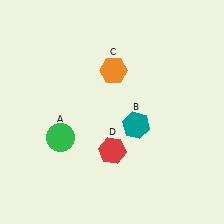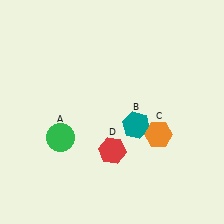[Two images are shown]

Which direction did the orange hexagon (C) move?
The orange hexagon (C) moved down.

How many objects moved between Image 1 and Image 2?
1 object moved between the two images.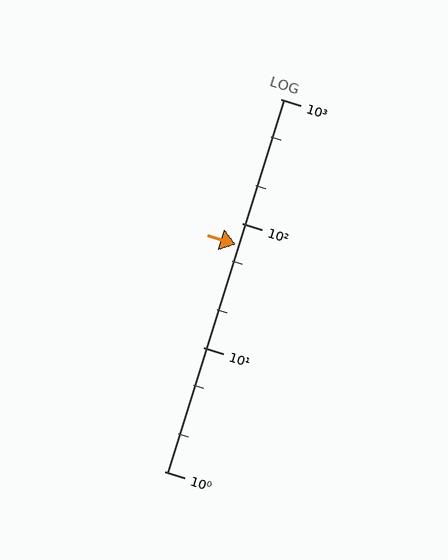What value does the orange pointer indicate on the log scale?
The pointer indicates approximately 67.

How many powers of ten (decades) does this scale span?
The scale spans 3 decades, from 1 to 1000.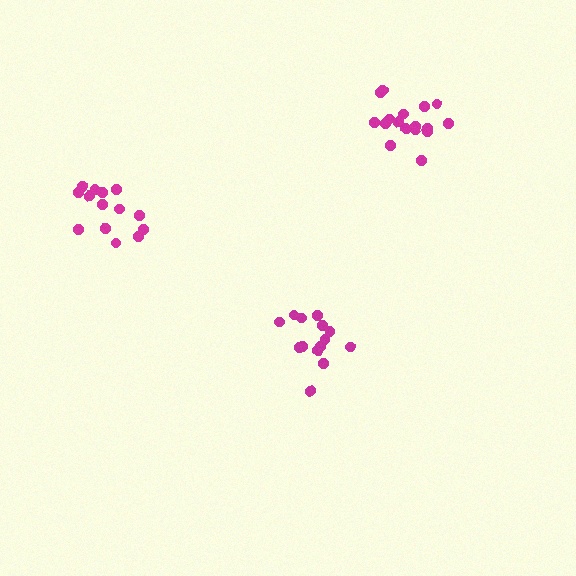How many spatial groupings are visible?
There are 3 spatial groupings.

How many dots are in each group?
Group 1: 14 dots, Group 2: 17 dots, Group 3: 14 dots (45 total).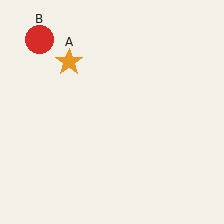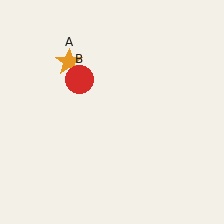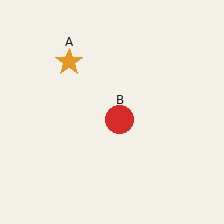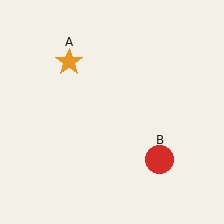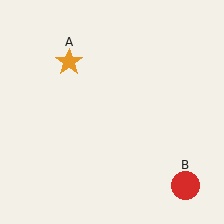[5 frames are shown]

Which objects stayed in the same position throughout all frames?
Orange star (object A) remained stationary.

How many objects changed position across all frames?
1 object changed position: red circle (object B).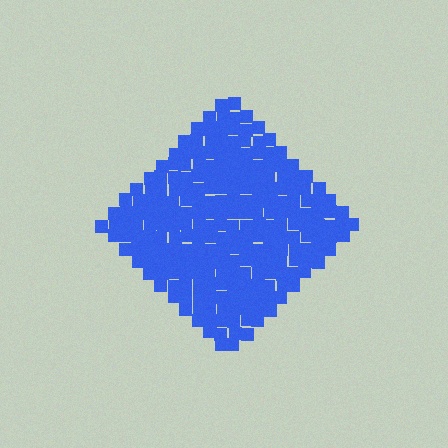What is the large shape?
The large shape is a diamond.